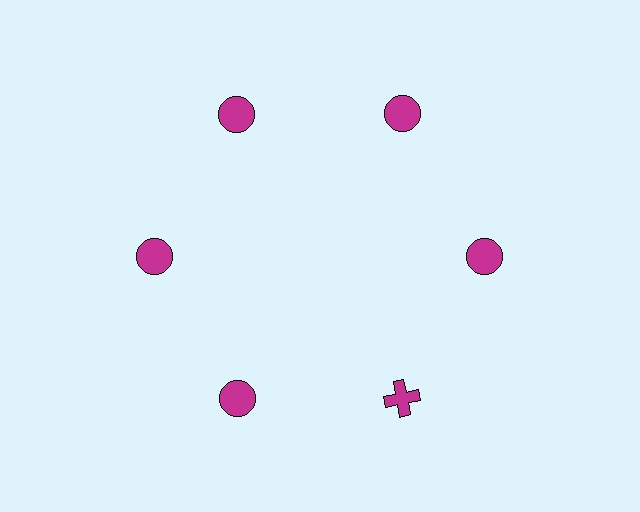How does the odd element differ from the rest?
It has a different shape: cross instead of circle.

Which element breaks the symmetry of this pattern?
The magenta cross at roughly the 5 o'clock position breaks the symmetry. All other shapes are magenta circles.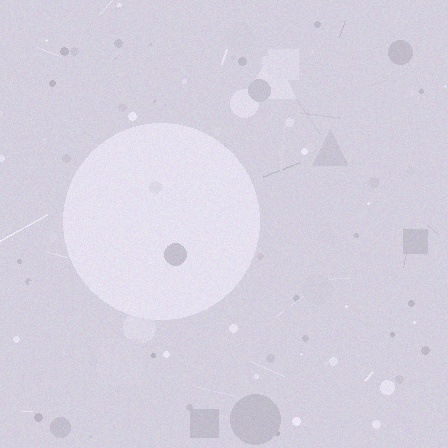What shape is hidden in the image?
A circle is hidden in the image.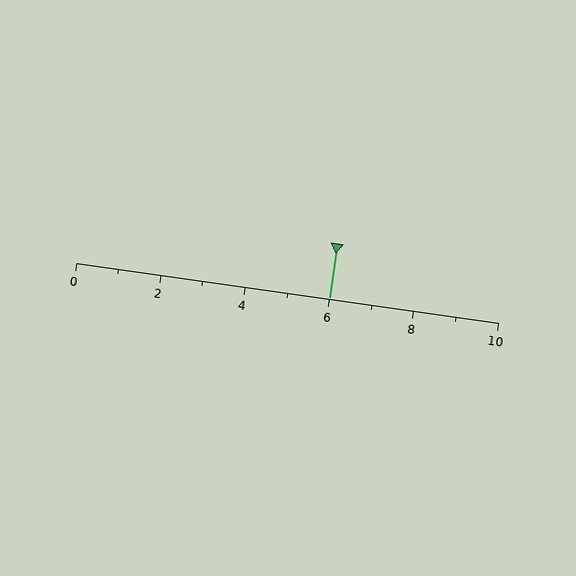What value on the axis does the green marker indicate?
The marker indicates approximately 6.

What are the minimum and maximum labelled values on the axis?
The axis runs from 0 to 10.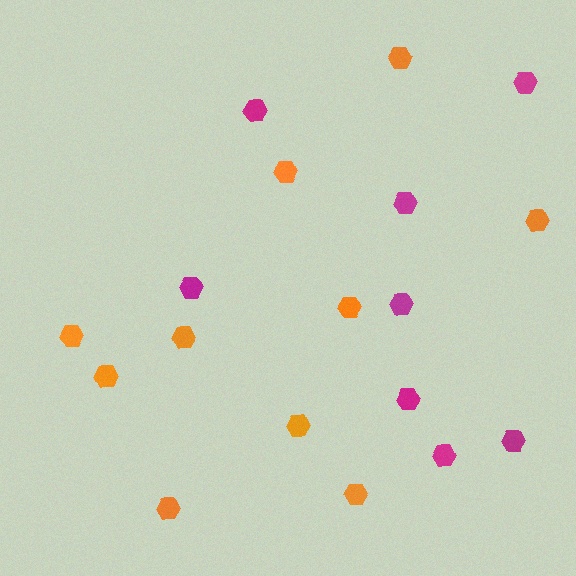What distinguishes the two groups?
There are 2 groups: one group of orange hexagons (10) and one group of magenta hexagons (8).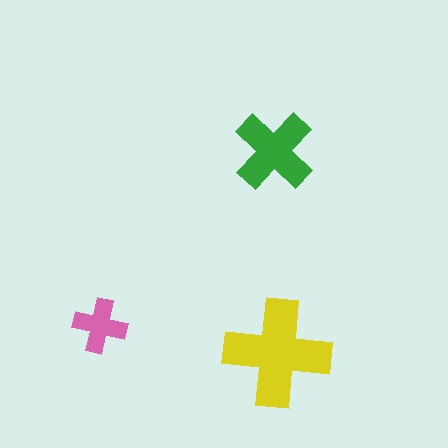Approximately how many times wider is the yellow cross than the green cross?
About 1.5 times wider.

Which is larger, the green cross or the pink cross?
The green one.